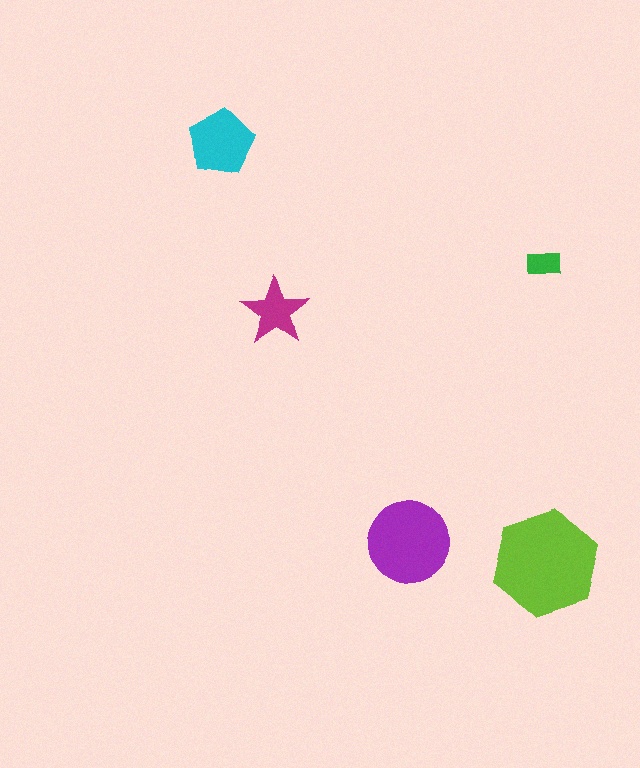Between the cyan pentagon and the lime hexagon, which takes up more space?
The lime hexagon.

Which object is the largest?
The lime hexagon.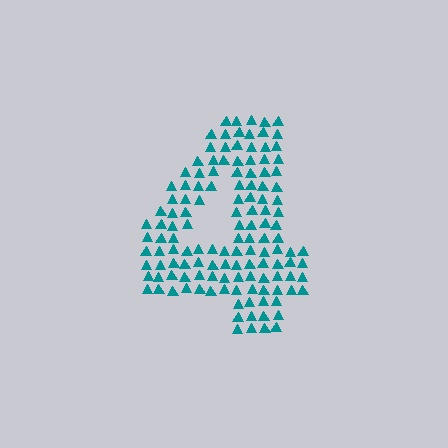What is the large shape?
The large shape is the digit 4.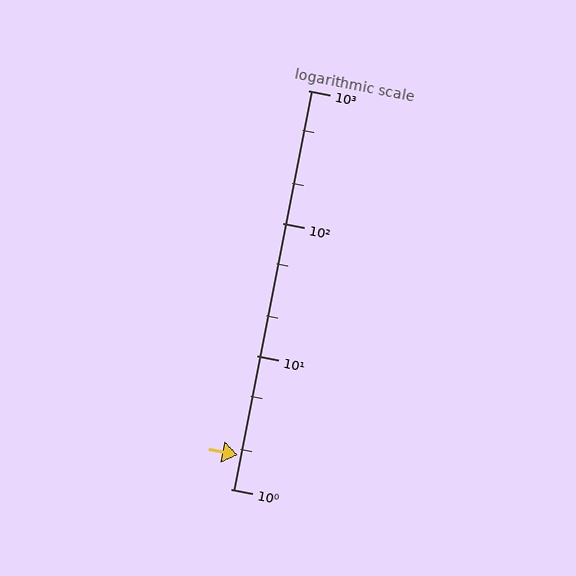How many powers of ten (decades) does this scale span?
The scale spans 3 decades, from 1 to 1000.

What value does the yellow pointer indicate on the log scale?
The pointer indicates approximately 1.8.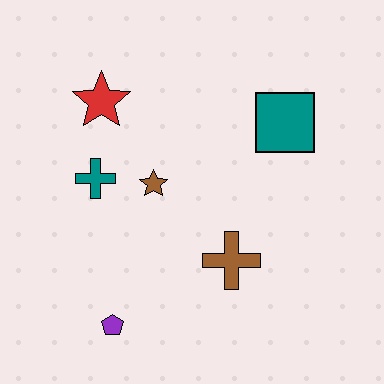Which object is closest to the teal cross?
The brown star is closest to the teal cross.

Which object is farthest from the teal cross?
The teal square is farthest from the teal cross.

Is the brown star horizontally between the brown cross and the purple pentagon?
Yes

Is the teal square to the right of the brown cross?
Yes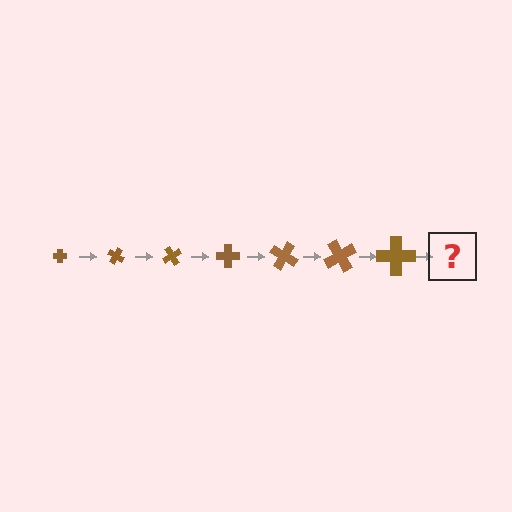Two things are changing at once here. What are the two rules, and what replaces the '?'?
The two rules are that the cross grows larger each step and it rotates 30 degrees each step. The '?' should be a cross, larger than the previous one and rotated 210 degrees from the start.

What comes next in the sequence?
The next element should be a cross, larger than the previous one and rotated 210 degrees from the start.